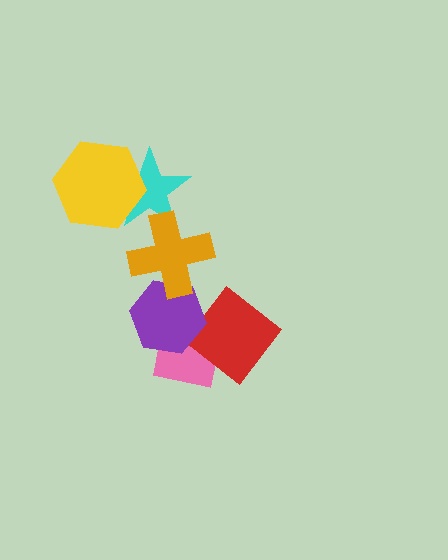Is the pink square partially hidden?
Yes, it is partially covered by another shape.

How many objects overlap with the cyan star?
2 objects overlap with the cyan star.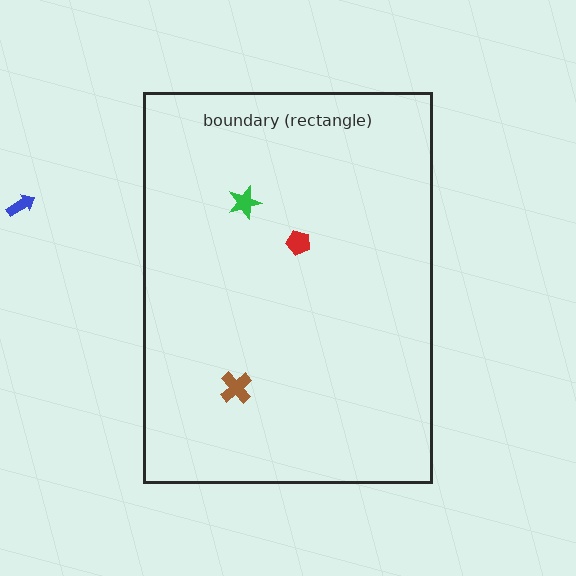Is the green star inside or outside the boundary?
Inside.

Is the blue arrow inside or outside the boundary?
Outside.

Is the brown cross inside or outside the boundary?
Inside.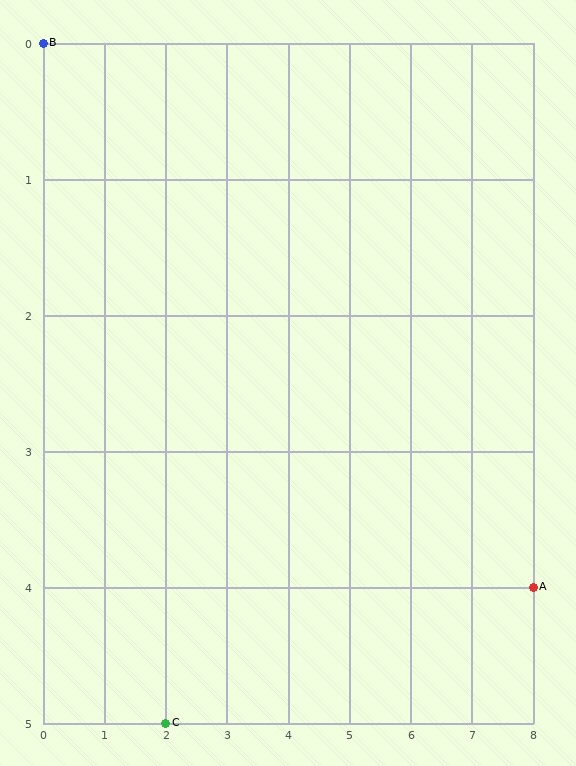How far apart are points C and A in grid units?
Points C and A are 6 columns and 1 row apart (about 6.1 grid units diagonally).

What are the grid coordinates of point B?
Point B is at grid coordinates (0, 0).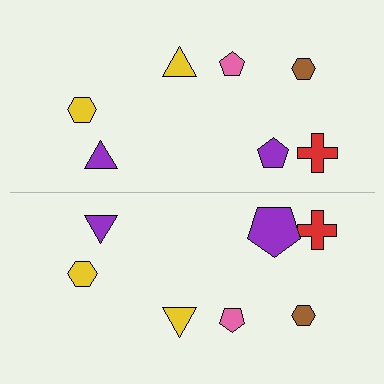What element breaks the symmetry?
The purple pentagon on the bottom side has a different size than its mirror counterpart.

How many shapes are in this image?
There are 14 shapes in this image.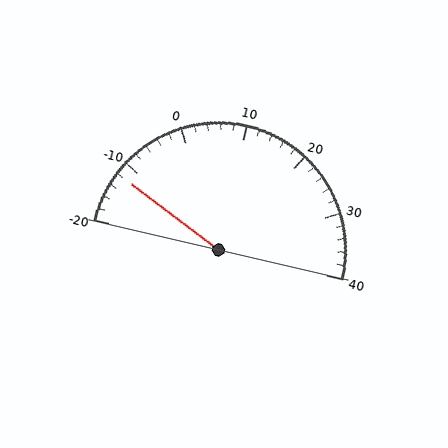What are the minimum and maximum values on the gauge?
The gauge ranges from -20 to 40.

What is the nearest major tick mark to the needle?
The nearest major tick mark is -10.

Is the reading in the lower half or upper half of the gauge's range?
The reading is in the lower half of the range (-20 to 40).